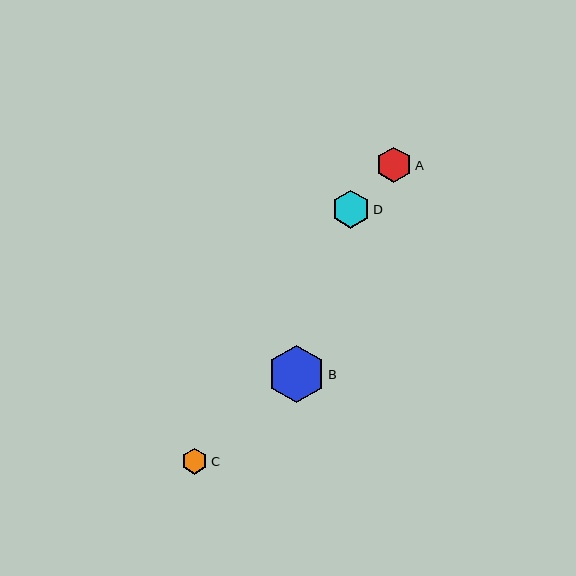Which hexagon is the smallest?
Hexagon C is the smallest with a size of approximately 26 pixels.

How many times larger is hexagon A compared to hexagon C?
Hexagon A is approximately 1.4 times the size of hexagon C.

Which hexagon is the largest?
Hexagon B is the largest with a size of approximately 57 pixels.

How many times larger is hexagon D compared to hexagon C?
Hexagon D is approximately 1.5 times the size of hexagon C.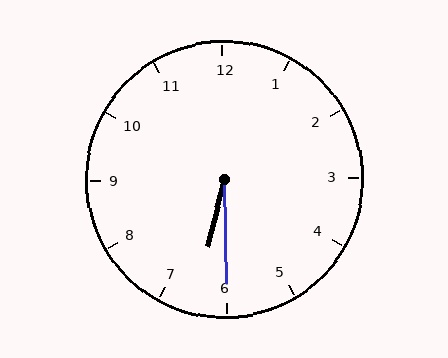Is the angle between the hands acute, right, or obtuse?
It is acute.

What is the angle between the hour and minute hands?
Approximately 15 degrees.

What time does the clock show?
6:30.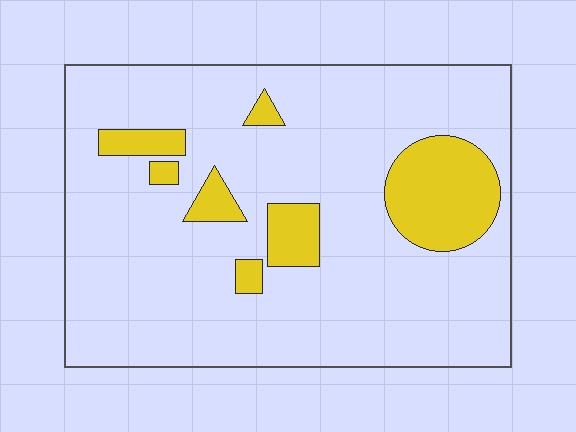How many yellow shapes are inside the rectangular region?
7.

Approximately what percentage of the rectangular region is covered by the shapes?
Approximately 15%.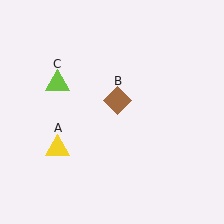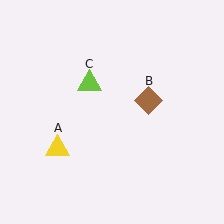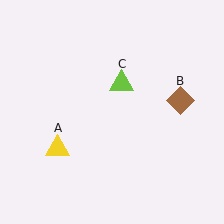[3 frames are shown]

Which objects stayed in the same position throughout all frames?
Yellow triangle (object A) remained stationary.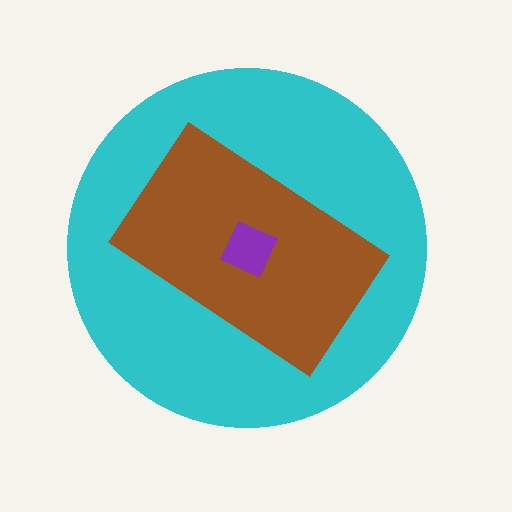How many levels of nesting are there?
3.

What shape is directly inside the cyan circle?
The brown rectangle.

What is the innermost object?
The purple diamond.